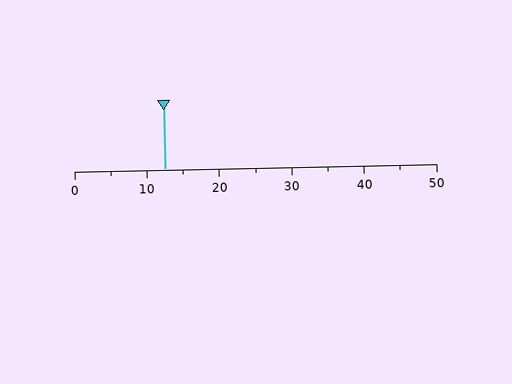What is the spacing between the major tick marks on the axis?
The major ticks are spaced 10 apart.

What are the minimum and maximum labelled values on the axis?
The axis runs from 0 to 50.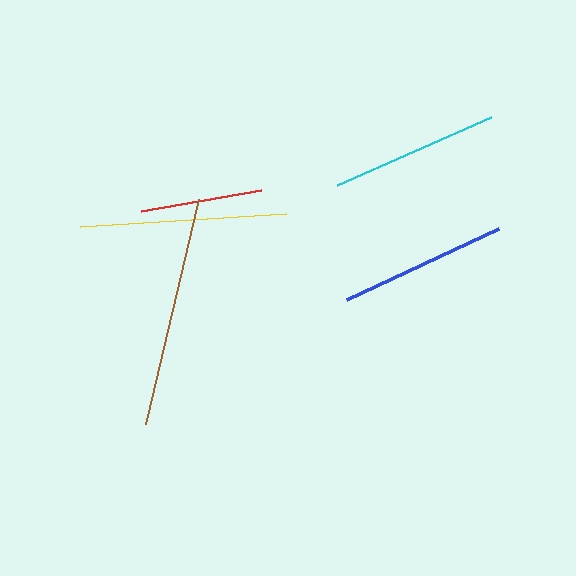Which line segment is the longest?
The brown line is the longest at approximately 231 pixels.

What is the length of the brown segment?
The brown segment is approximately 231 pixels long.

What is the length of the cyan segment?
The cyan segment is approximately 169 pixels long.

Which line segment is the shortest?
The red line is the shortest at approximately 121 pixels.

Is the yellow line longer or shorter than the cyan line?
The yellow line is longer than the cyan line.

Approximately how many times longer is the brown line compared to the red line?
The brown line is approximately 1.9 times the length of the red line.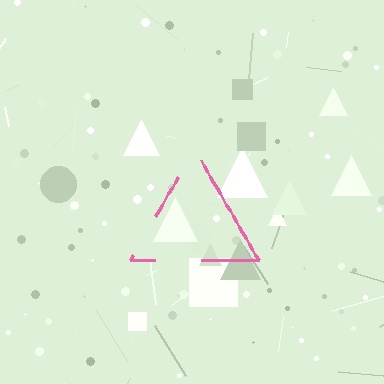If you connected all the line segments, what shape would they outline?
They would outline a triangle.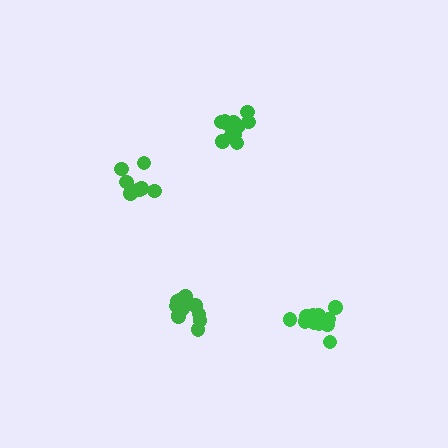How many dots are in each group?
Group 1: 12 dots, Group 2: 8 dots, Group 3: 12 dots, Group 4: 12 dots (44 total).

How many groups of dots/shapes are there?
There are 4 groups.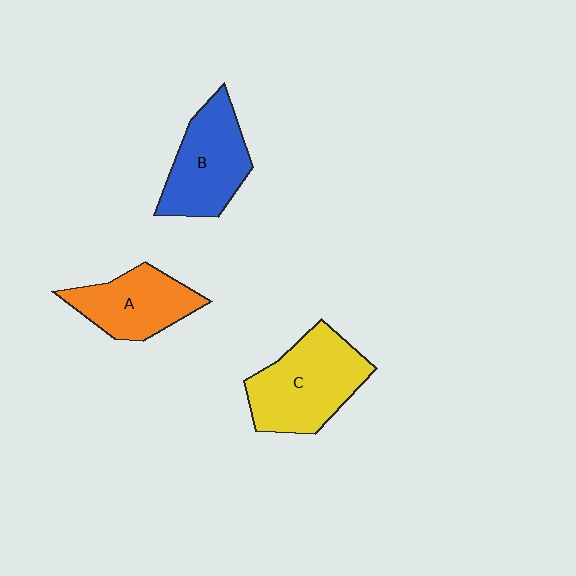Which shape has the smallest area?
Shape A (orange).